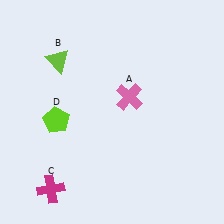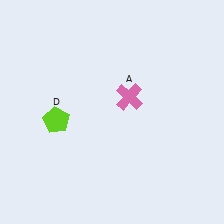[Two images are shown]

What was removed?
The lime triangle (B), the magenta cross (C) were removed in Image 2.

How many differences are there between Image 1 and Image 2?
There are 2 differences between the two images.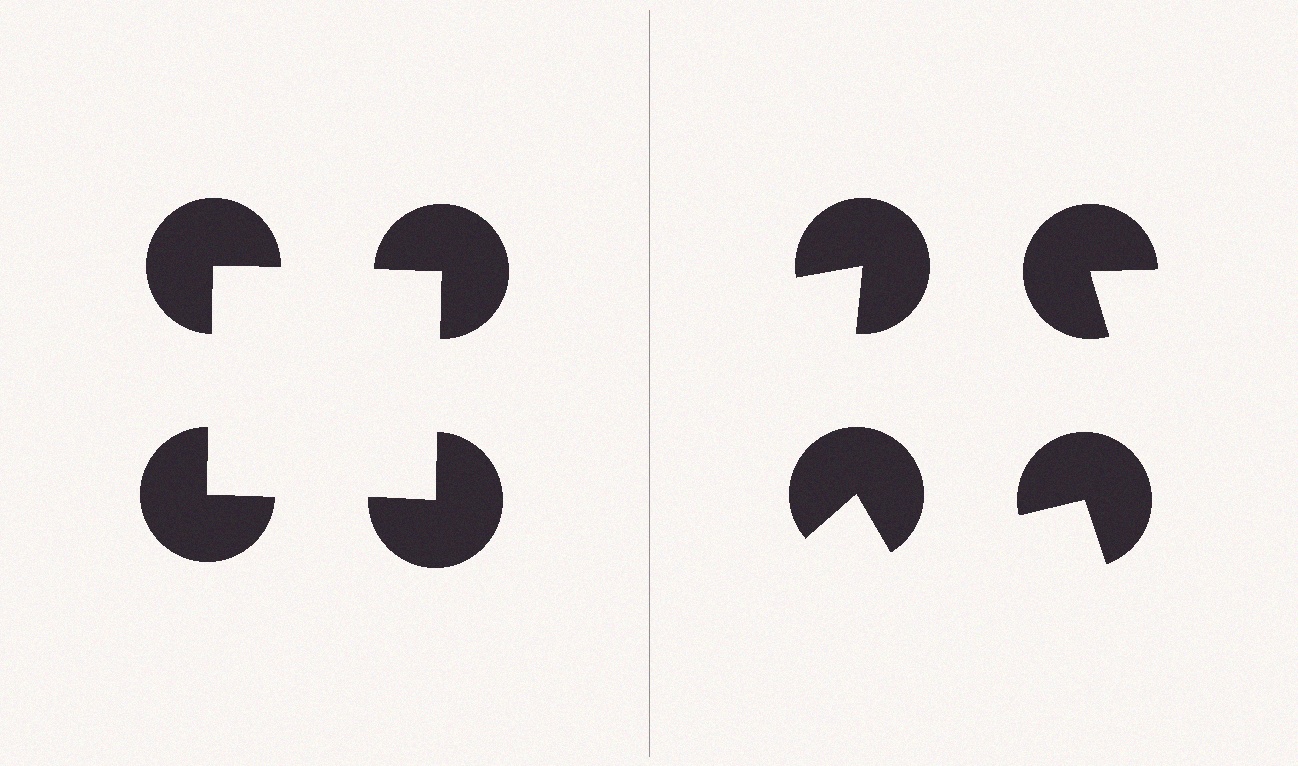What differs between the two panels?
The pac-man discs are positioned identically on both sides; only the wedge orientations differ. On the left they align to a square; on the right they are misaligned.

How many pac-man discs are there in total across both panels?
8 — 4 on each side.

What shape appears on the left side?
An illusory square.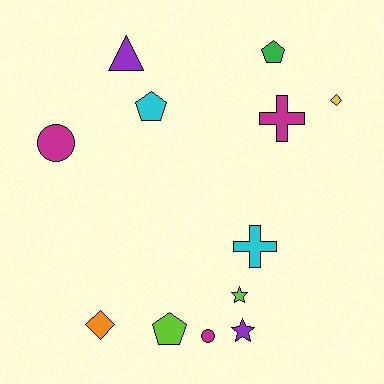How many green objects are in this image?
There is 1 green object.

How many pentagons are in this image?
There are 3 pentagons.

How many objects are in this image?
There are 12 objects.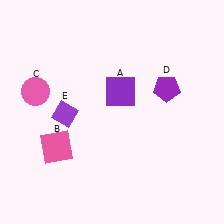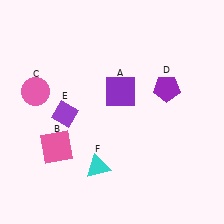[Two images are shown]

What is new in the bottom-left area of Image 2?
A cyan triangle (F) was added in the bottom-left area of Image 2.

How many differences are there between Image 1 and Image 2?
There is 1 difference between the two images.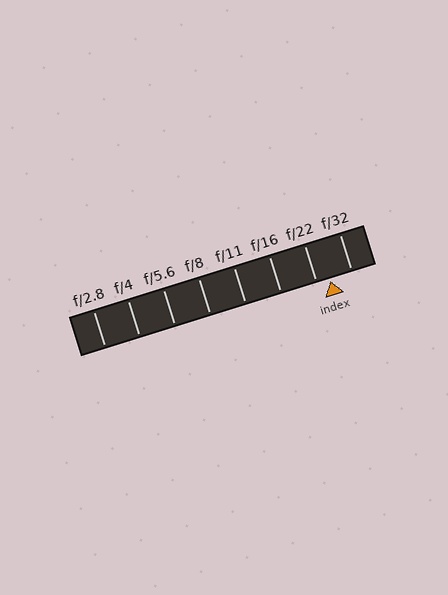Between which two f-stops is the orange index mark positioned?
The index mark is between f/22 and f/32.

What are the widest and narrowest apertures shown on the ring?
The widest aperture shown is f/2.8 and the narrowest is f/32.